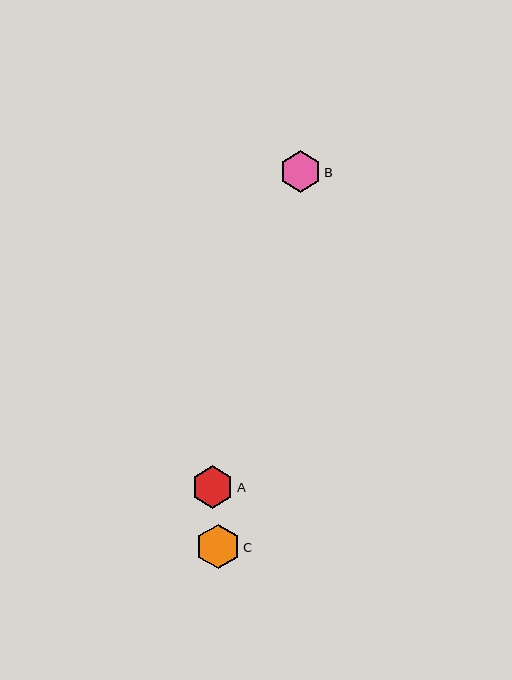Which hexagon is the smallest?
Hexagon B is the smallest with a size of approximately 41 pixels.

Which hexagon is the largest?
Hexagon C is the largest with a size of approximately 44 pixels.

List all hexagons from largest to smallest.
From largest to smallest: C, A, B.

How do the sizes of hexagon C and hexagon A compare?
Hexagon C and hexagon A are approximately the same size.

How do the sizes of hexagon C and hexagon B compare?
Hexagon C and hexagon B are approximately the same size.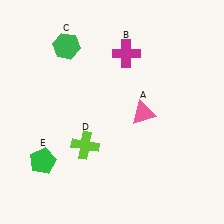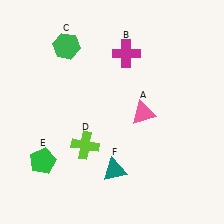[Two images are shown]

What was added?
A teal triangle (F) was added in Image 2.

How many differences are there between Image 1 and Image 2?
There is 1 difference between the two images.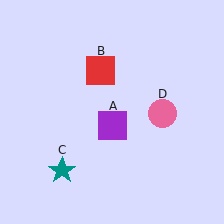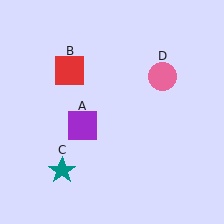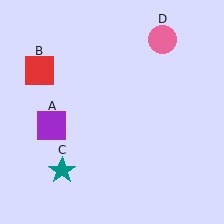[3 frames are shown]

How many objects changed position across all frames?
3 objects changed position: purple square (object A), red square (object B), pink circle (object D).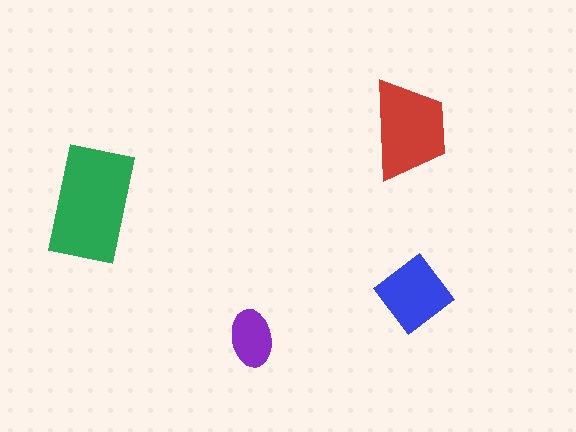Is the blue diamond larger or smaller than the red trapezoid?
Smaller.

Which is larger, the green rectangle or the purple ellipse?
The green rectangle.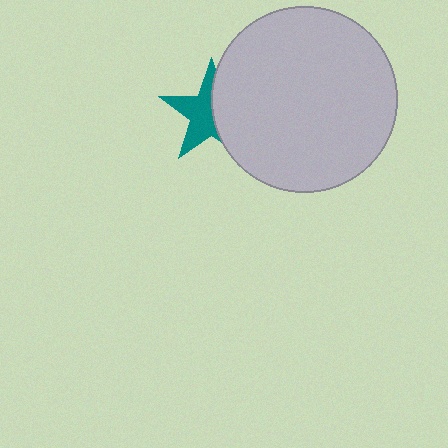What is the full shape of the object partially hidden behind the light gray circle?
The partially hidden object is a teal star.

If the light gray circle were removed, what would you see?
You would see the complete teal star.